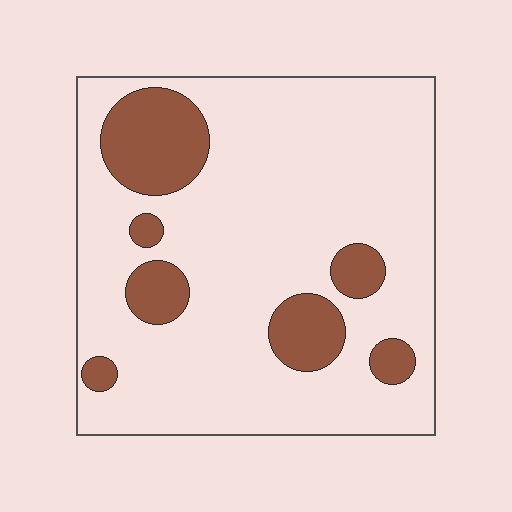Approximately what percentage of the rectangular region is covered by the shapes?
Approximately 20%.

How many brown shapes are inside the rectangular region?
7.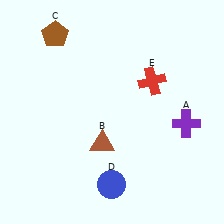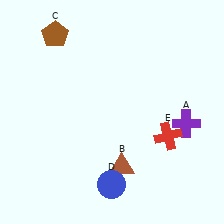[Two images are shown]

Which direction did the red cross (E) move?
The red cross (E) moved down.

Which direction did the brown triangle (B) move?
The brown triangle (B) moved down.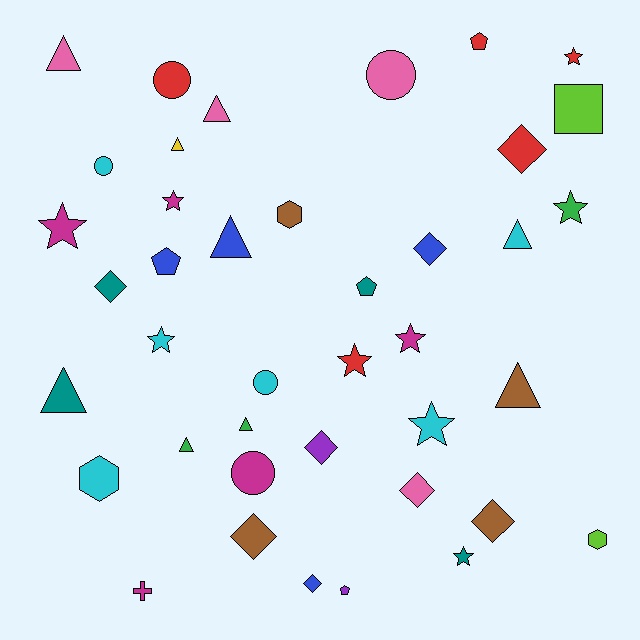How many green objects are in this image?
There are 3 green objects.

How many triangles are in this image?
There are 9 triangles.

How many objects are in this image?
There are 40 objects.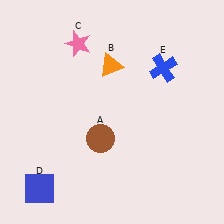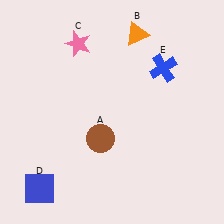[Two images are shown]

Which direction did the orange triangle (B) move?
The orange triangle (B) moved up.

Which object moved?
The orange triangle (B) moved up.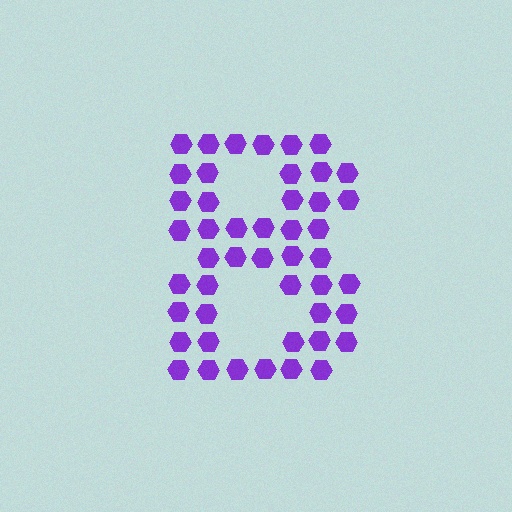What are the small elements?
The small elements are hexagons.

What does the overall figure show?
The overall figure shows the digit 8.